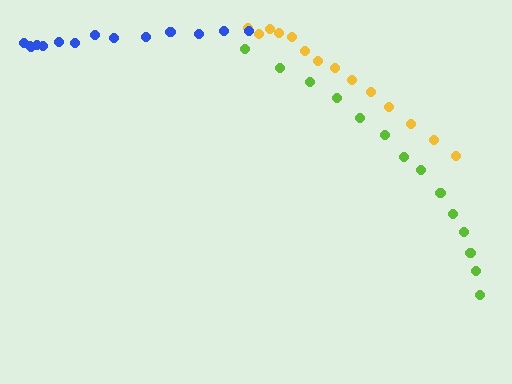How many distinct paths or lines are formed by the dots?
There are 3 distinct paths.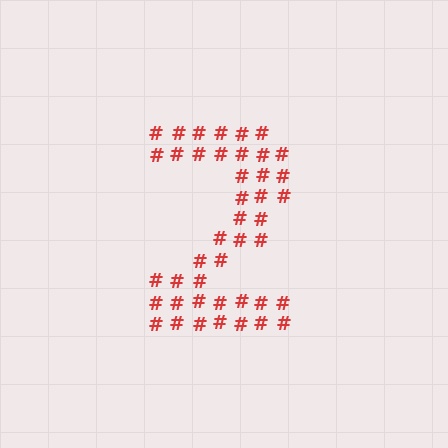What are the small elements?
The small elements are hash symbols.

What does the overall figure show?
The overall figure shows the digit 2.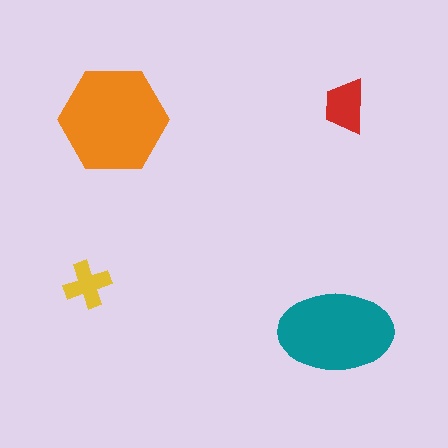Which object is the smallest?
The yellow cross.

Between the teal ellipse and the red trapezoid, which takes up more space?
The teal ellipse.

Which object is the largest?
The orange hexagon.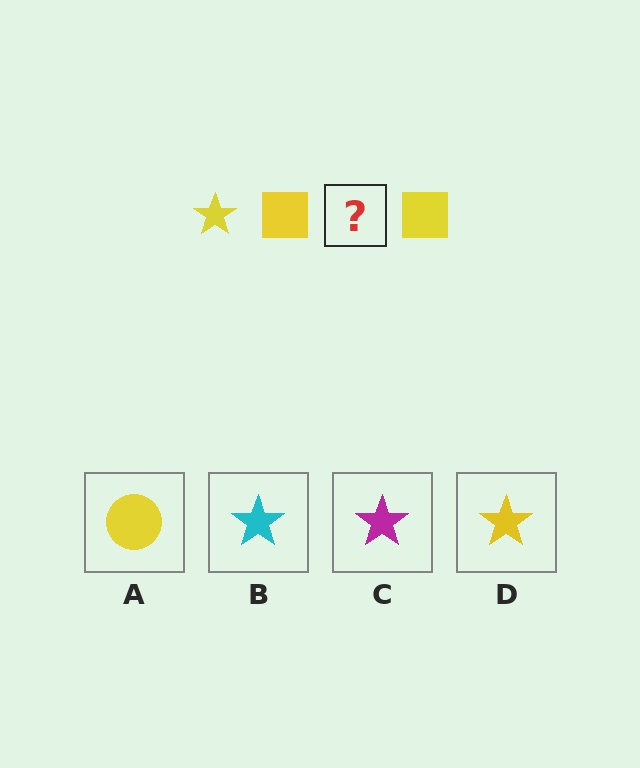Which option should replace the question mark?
Option D.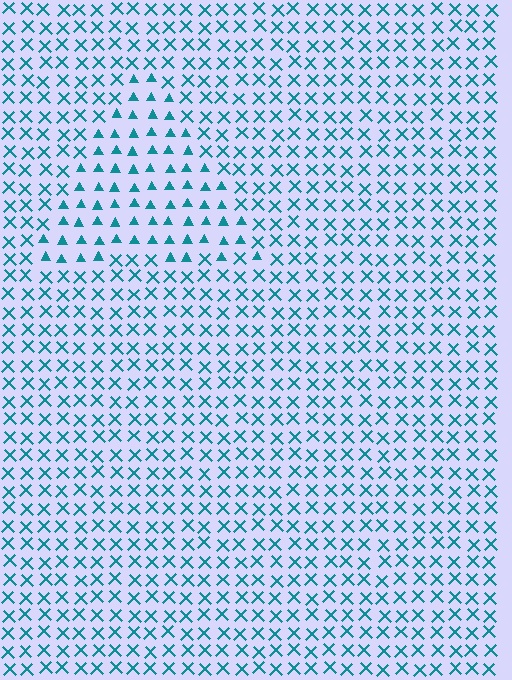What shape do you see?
I see a triangle.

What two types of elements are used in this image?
The image uses triangles inside the triangle region and X marks outside it.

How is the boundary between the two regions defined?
The boundary is defined by a change in element shape: triangles inside vs. X marks outside. All elements share the same color and spacing.